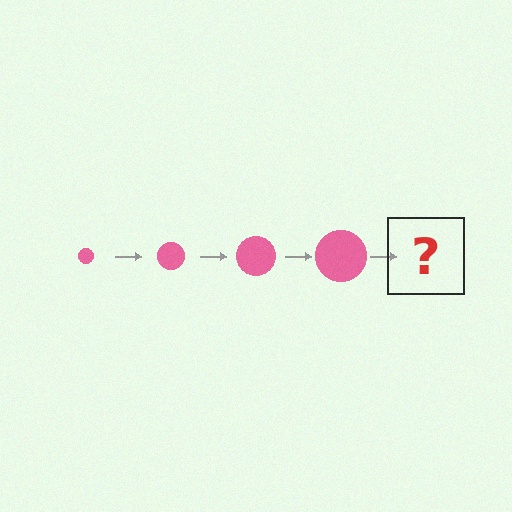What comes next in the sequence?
The next element should be a pink circle, larger than the previous one.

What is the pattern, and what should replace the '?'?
The pattern is that the circle gets progressively larger each step. The '?' should be a pink circle, larger than the previous one.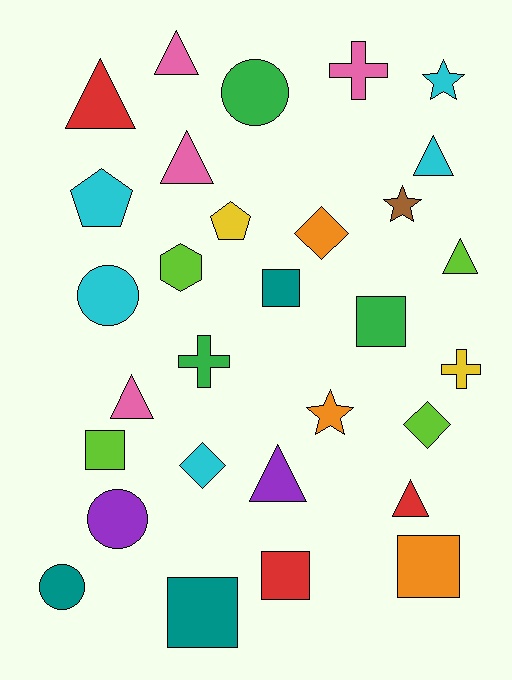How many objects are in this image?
There are 30 objects.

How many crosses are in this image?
There are 3 crosses.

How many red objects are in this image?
There are 3 red objects.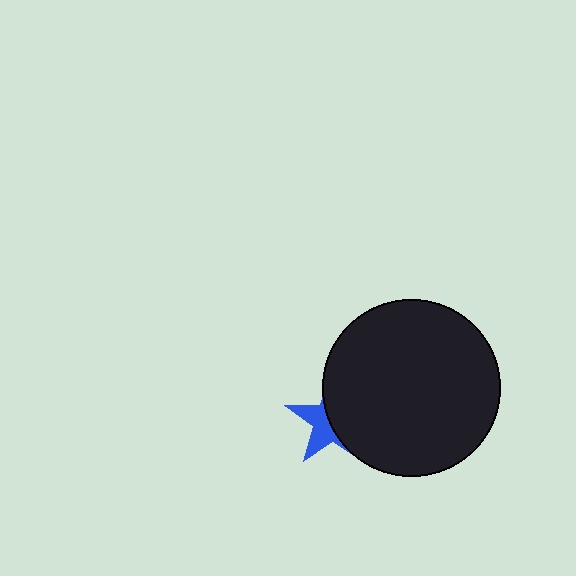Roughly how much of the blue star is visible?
A small part of it is visible (roughly 41%).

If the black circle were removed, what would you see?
You would see the complete blue star.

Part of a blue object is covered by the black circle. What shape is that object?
It is a star.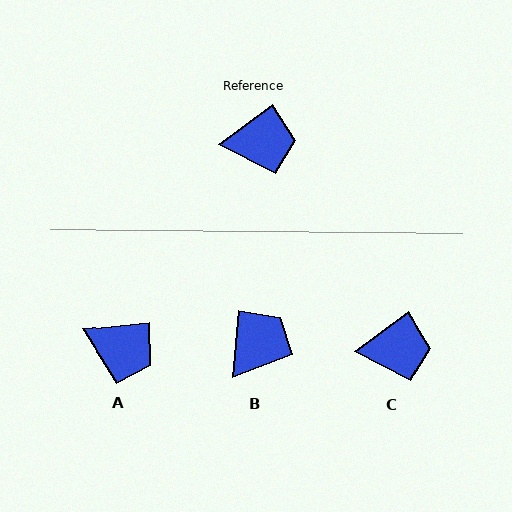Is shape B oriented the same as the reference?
No, it is off by about 49 degrees.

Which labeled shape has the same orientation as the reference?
C.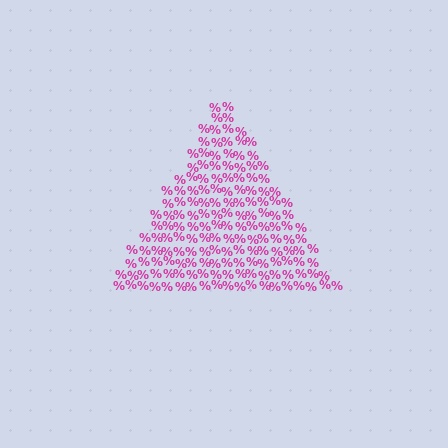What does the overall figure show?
The overall figure shows a triangle.